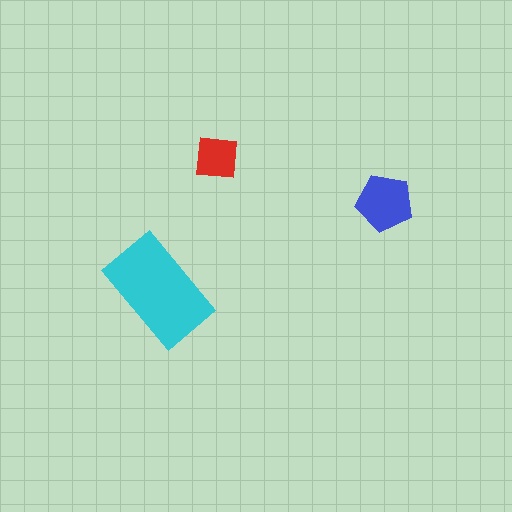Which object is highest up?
The red square is topmost.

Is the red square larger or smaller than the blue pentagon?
Smaller.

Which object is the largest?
The cyan rectangle.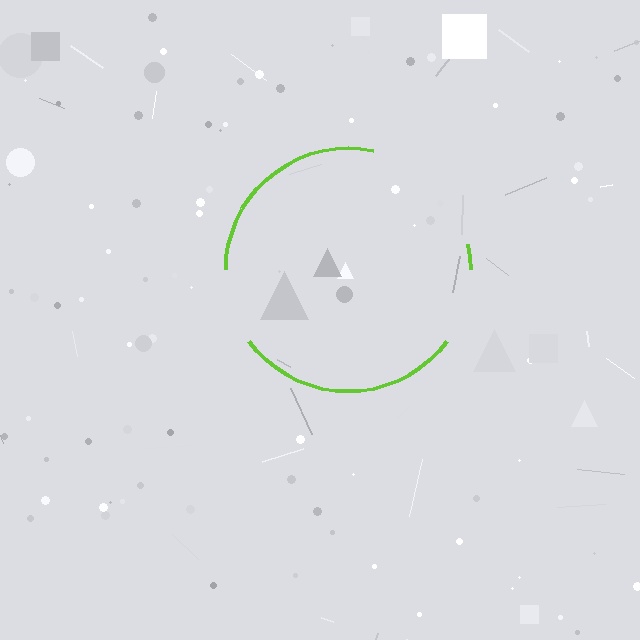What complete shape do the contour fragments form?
The contour fragments form a circle.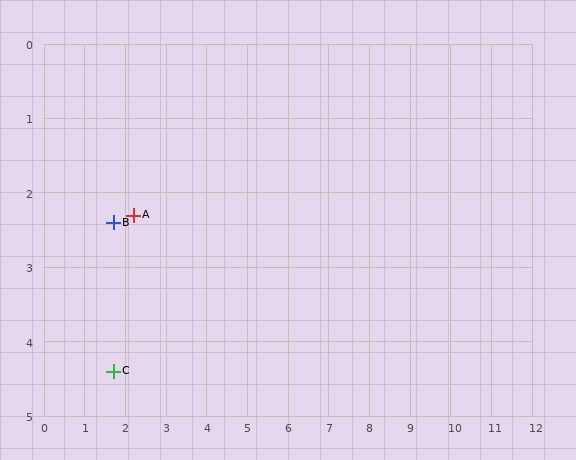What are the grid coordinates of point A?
Point A is at approximately (2.2, 2.3).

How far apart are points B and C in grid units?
Points B and C are about 2.0 grid units apart.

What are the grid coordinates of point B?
Point B is at approximately (1.7, 2.4).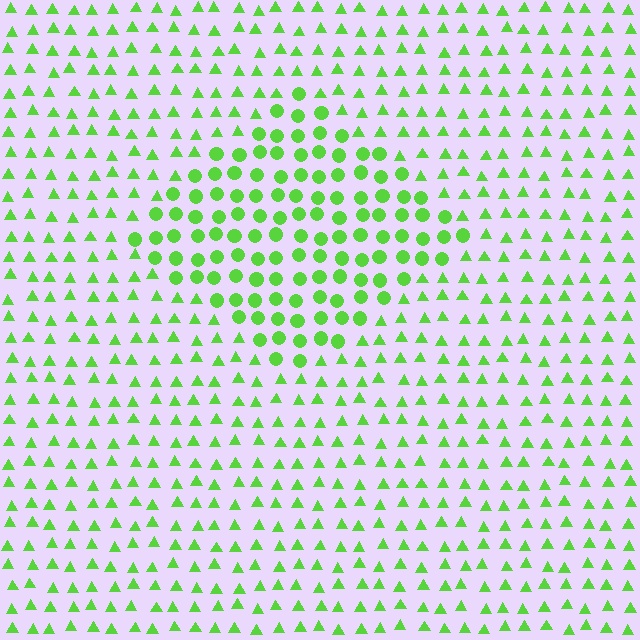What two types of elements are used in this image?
The image uses circles inside the diamond region and triangles outside it.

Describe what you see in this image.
The image is filled with small lime elements arranged in a uniform grid. A diamond-shaped region contains circles, while the surrounding area contains triangles. The boundary is defined purely by the change in element shape.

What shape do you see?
I see a diamond.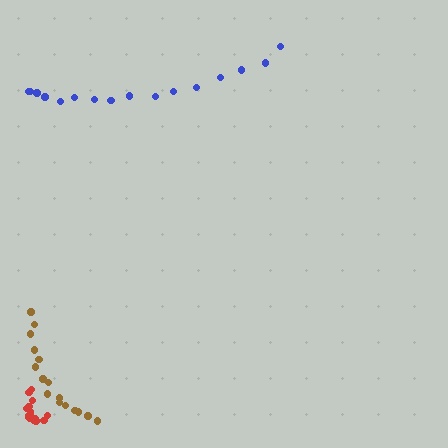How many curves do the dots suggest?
There are 3 distinct paths.